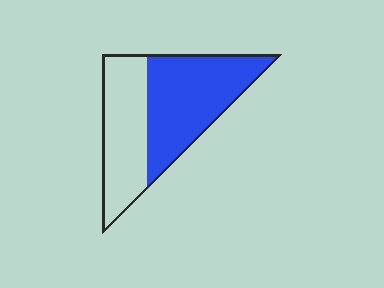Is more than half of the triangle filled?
Yes.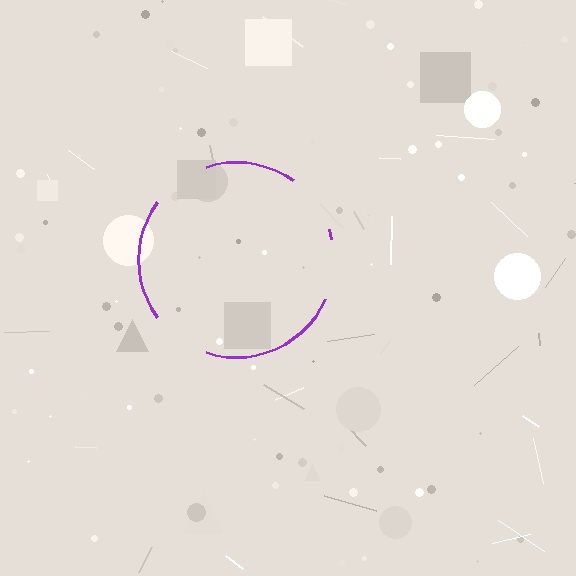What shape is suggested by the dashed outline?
The dashed outline suggests a circle.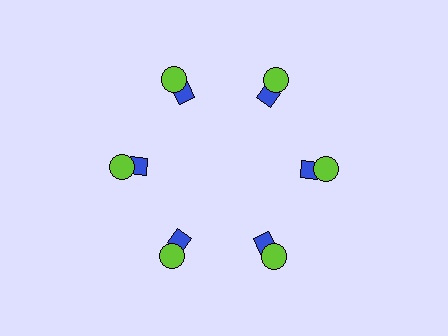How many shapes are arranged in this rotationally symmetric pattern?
There are 12 shapes, arranged in 6 groups of 2.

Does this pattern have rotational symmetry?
Yes, this pattern has 6-fold rotational symmetry. It looks the same after rotating 60 degrees around the center.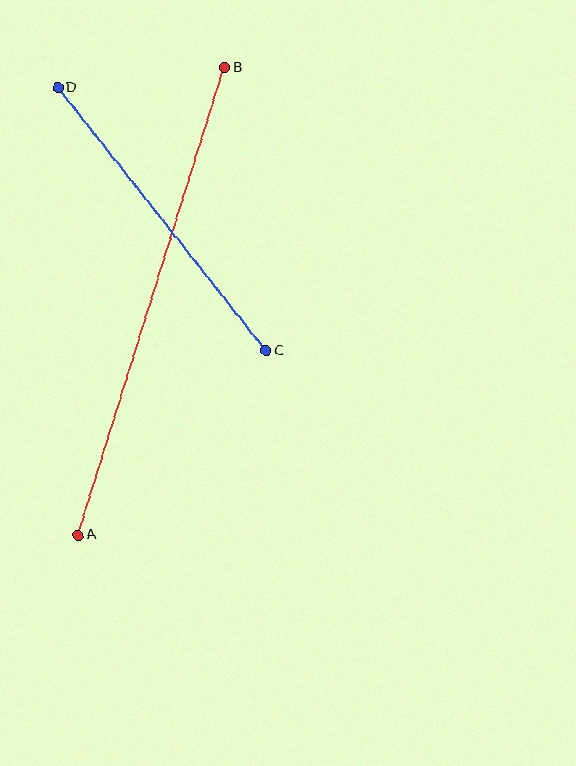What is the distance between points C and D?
The distance is approximately 336 pixels.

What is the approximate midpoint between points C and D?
The midpoint is at approximately (162, 219) pixels.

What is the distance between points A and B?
The distance is approximately 490 pixels.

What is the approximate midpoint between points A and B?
The midpoint is at approximately (151, 301) pixels.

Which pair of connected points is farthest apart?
Points A and B are farthest apart.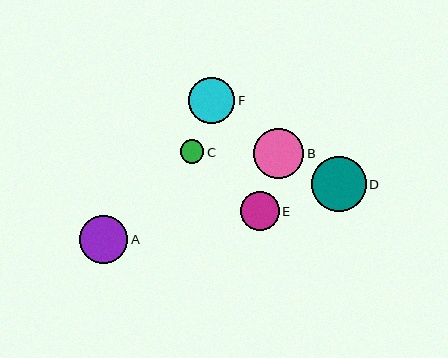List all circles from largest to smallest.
From largest to smallest: D, B, A, F, E, C.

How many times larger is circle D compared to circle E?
Circle D is approximately 1.4 times the size of circle E.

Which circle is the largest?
Circle D is the largest with a size of approximately 54 pixels.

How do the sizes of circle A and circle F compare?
Circle A and circle F are approximately the same size.